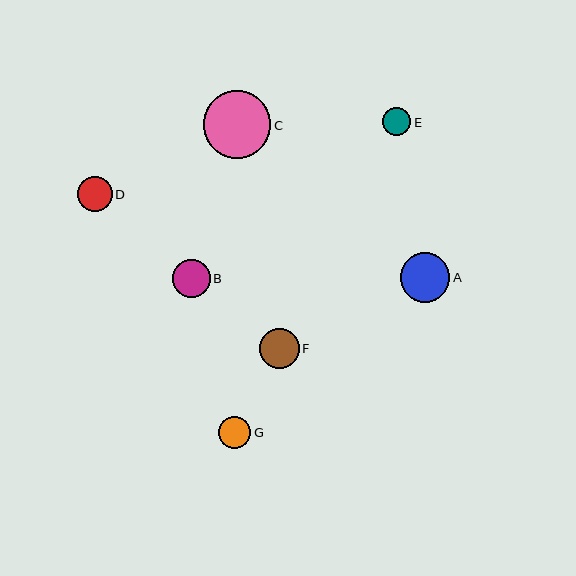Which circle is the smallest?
Circle E is the smallest with a size of approximately 28 pixels.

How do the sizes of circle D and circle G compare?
Circle D and circle G are approximately the same size.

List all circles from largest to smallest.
From largest to smallest: C, A, F, B, D, G, E.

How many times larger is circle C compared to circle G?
Circle C is approximately 2.1 times the size of circle G.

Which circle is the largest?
Circle C is the largest with a size of approximately 67 pixels.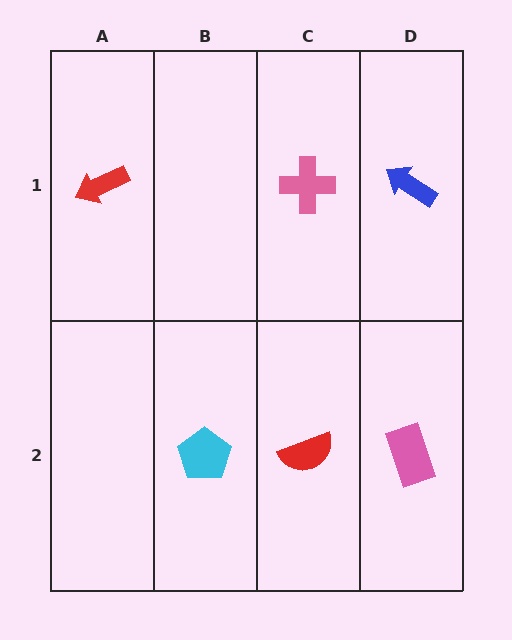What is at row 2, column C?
A red semicircle.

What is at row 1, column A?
A red arrow.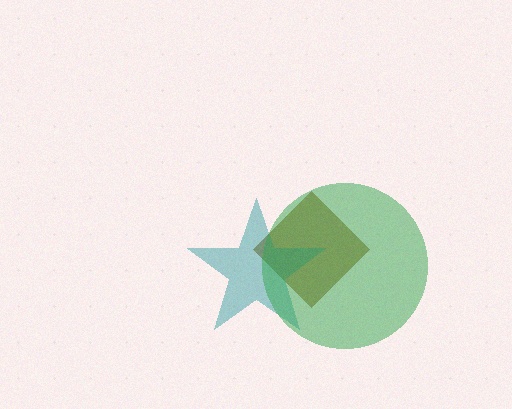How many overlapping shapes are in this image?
There are 3 overlapping shapes in the image.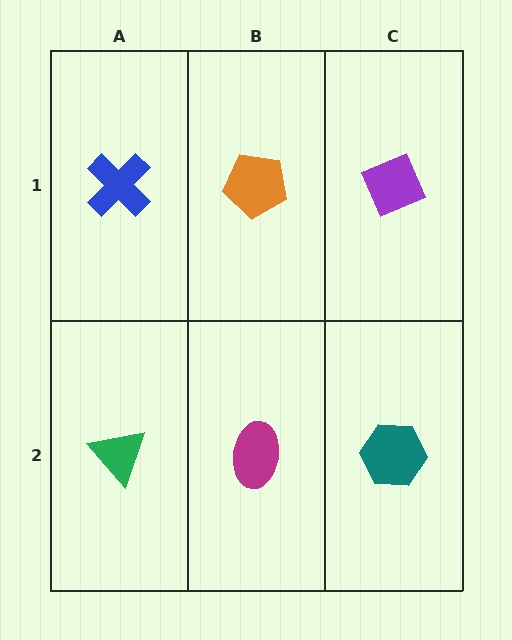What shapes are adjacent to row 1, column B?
A magenta ellipse (row 2, column B), a blue cross (row 1, column A), a purple diamond (row 1, column C).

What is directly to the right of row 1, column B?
A purple diamond.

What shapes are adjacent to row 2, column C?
A purple diamond (row 1, column C), a magenta ellipse (row 2, column B).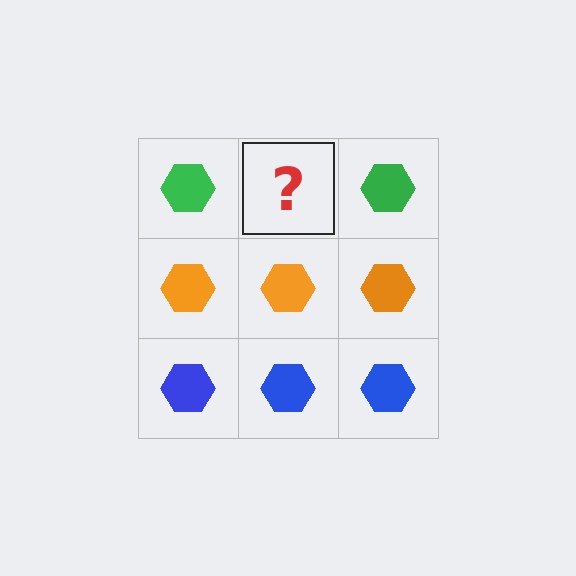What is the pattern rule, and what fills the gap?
The rule is that each row has a consistent color. The gap should be filled with a green hexagon.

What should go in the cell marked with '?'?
The missing cell should contain a green hexagon.